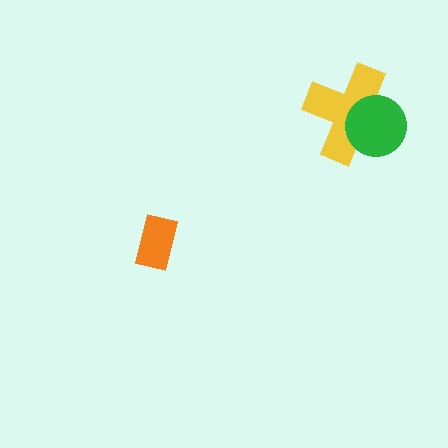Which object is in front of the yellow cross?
The green circle is in front of the yellow cross.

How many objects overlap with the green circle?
1 object overlaps with the green circle.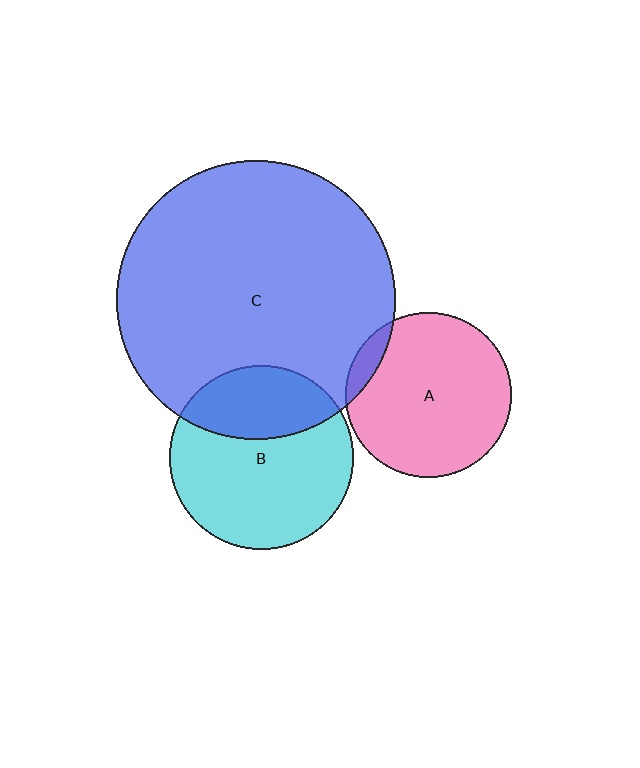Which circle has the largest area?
Circle C (blue).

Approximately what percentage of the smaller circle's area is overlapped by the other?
Approximately 30%.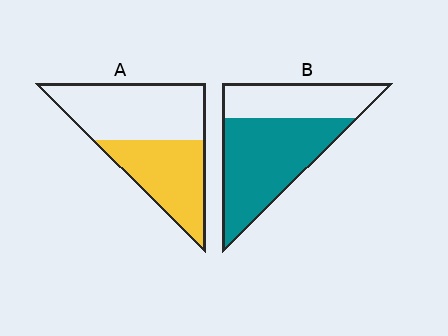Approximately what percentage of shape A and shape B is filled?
A is approximately 45% and B is approximately 65%.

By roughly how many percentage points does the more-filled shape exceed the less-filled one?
By roughly 20 percentage points (B over A).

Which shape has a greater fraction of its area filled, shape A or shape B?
Shape B.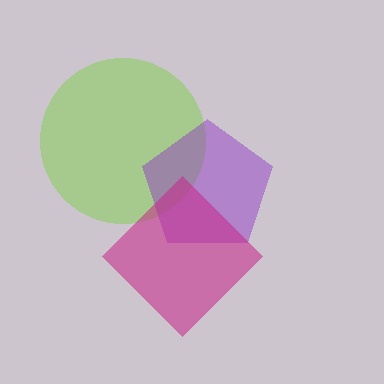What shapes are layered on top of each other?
The layered shapes are: a lime circle, a purple pentagon, a magenta diamond.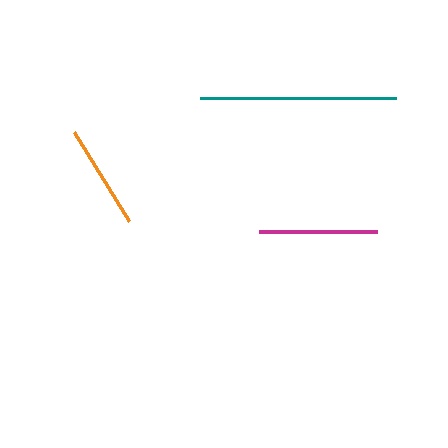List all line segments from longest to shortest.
From longest to shortest: teal, magenta, orange.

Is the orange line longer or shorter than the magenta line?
The magenta line is longer than the orange line.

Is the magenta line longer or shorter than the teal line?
The teal line is longer than the magenta line.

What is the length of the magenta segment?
The magenta segment is approximately 118 pixels long.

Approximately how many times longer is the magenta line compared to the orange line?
The magenta line is approximately 1.1 times the length of the orange line.